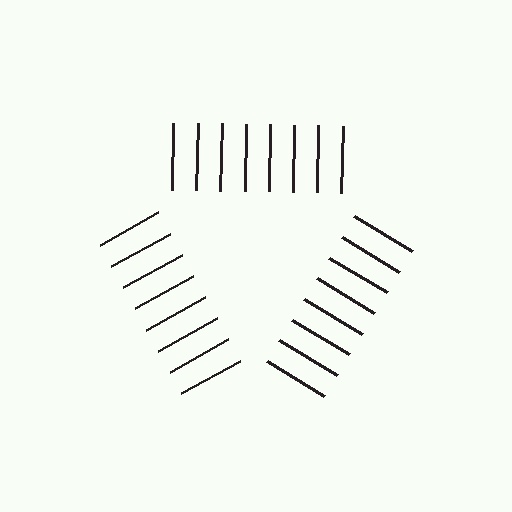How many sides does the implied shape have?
3 sides — the line-ends trace a triangle.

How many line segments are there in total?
24 — 8 along each of the 3 edges.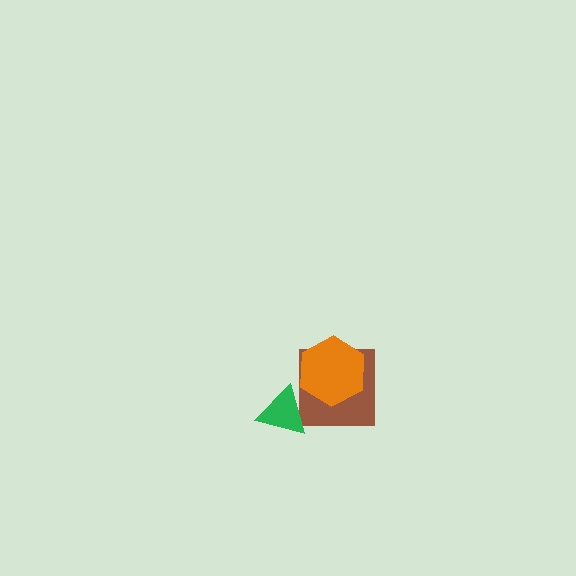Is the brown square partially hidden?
Yes, it is partially covered by another shape.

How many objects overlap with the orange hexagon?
1 object overlaps with the orange hexagon.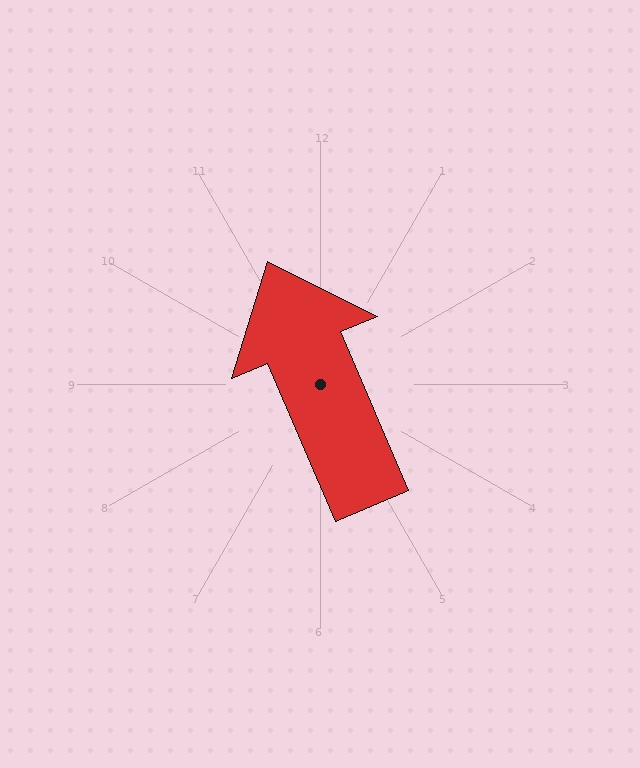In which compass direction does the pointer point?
Northwest.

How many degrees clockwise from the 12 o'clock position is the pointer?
Approximately 337 degrees.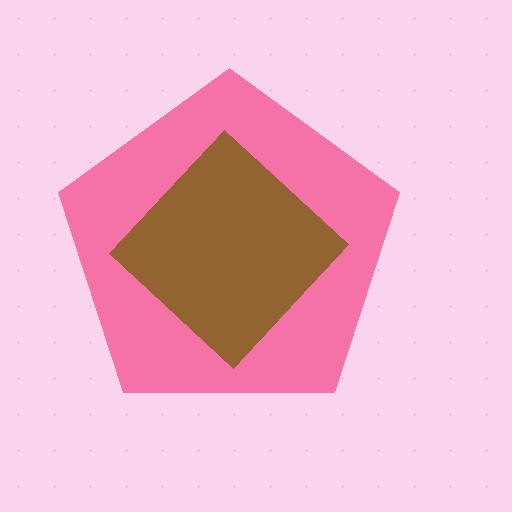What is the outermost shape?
The pink pentagon.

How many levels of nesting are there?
2.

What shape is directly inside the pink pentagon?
The brown diamond.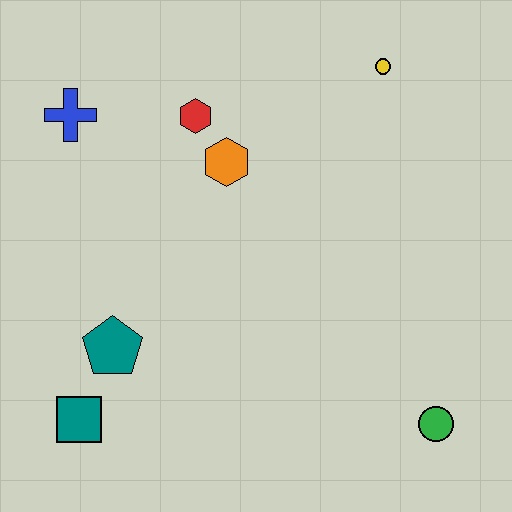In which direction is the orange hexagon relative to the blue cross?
The orange hexagon is to the right of the blue cross.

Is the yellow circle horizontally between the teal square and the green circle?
Yes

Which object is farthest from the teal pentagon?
The yellow circle is farthest from the teal pentagon.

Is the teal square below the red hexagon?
Yes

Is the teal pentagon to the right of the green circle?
No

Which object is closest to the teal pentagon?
The teal square is closest to the teal pentagon.